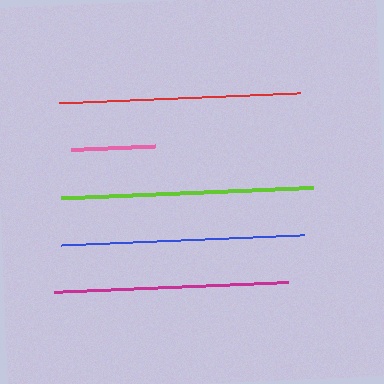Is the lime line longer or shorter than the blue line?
The lime line is longer than the blue line.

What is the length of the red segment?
The red segment is approximately 241 pixels long.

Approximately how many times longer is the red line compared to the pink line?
The red line is approximately 2.8 times the length of the pink line.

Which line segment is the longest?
The lime line is the longest at approximately 252 pixels.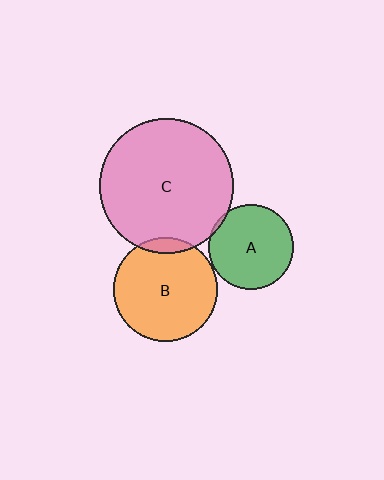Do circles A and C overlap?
Yes.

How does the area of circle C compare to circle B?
Approximately 1.7 times.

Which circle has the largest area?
Circle C (pink).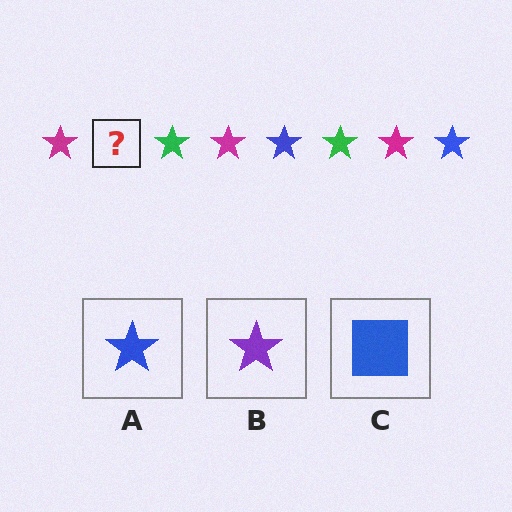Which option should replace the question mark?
Option A.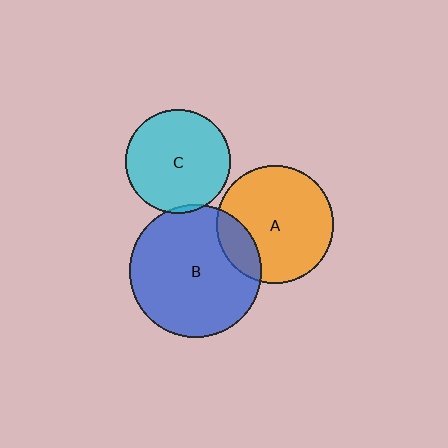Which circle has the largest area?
Circle B (blue).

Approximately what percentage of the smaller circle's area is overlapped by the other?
Approximately 20%.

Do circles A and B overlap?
Yes.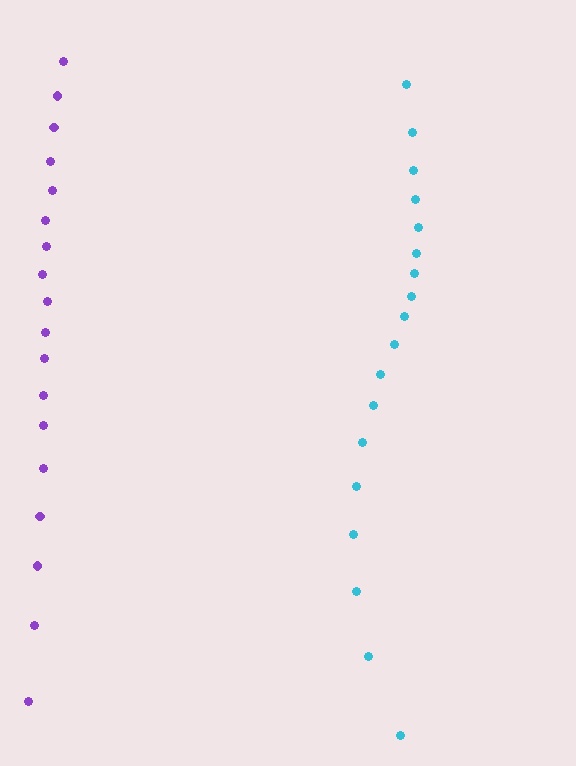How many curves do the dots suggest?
There are 2 distinct paths.